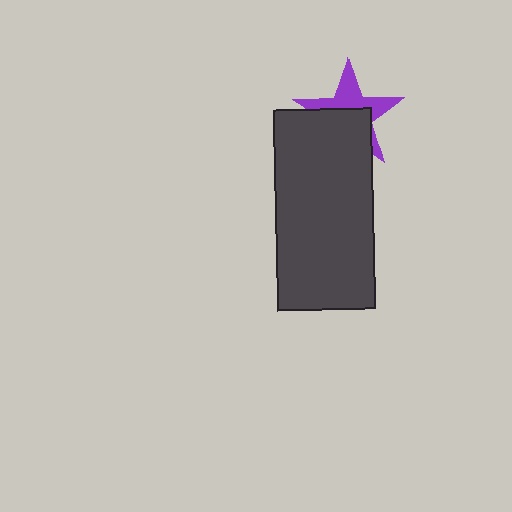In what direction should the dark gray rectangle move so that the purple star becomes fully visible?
The dark gray rectangle should move down. That is the shortest direction to clear the overlap and leave the purple star fully visible.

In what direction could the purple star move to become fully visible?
The purple star could move up. That would shift it out from behind the dark gray rectangle entirely.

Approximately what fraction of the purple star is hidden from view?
Roughly 53% of the purple star is hidden behind the dark gray rectangle.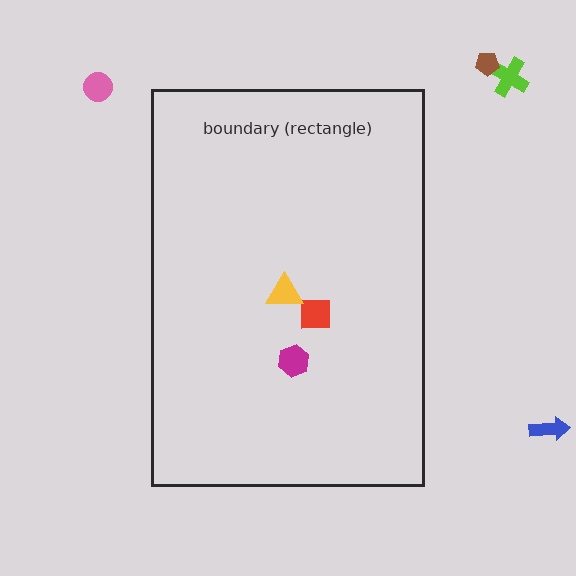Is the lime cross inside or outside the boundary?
Outside.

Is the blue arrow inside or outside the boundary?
Outside.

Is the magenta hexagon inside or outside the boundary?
Inside.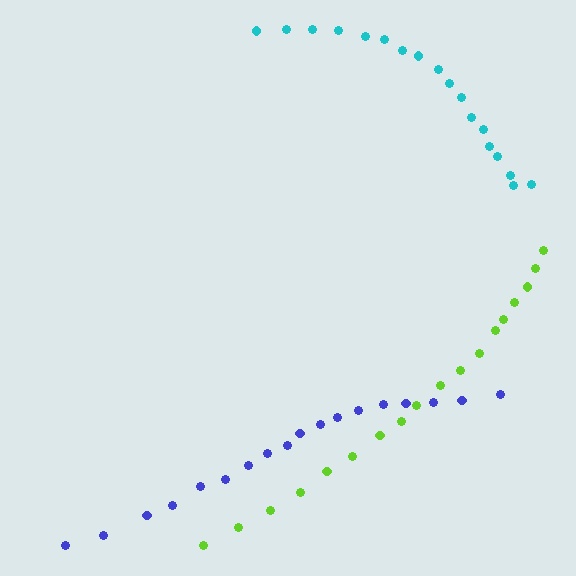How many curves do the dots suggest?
There are 3 distinct paths.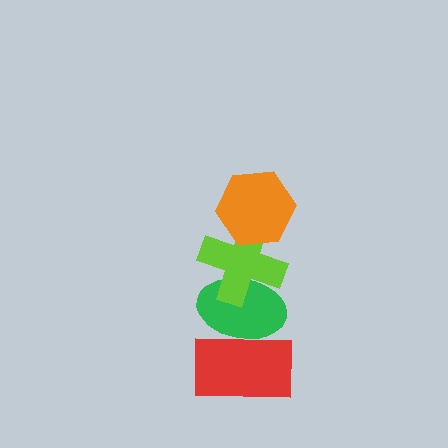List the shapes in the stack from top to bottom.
From top to bottom: the orange hexagon, the lime cross, the green ellipse, the red rectangle.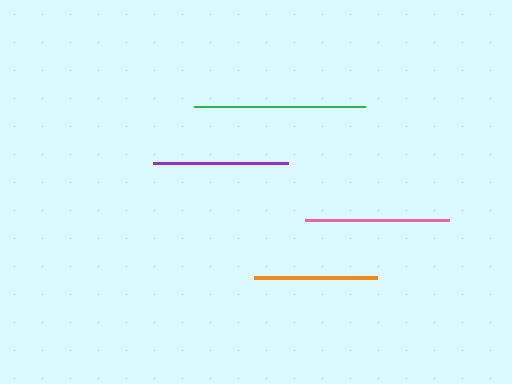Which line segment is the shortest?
The orange line is the shortest at approximately 123 pixels.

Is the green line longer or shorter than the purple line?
The green line is longer than the purple line.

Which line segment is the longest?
The green line is the longest at approximately 171 pixels.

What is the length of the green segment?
The green segment is approximately 171 pixels long.